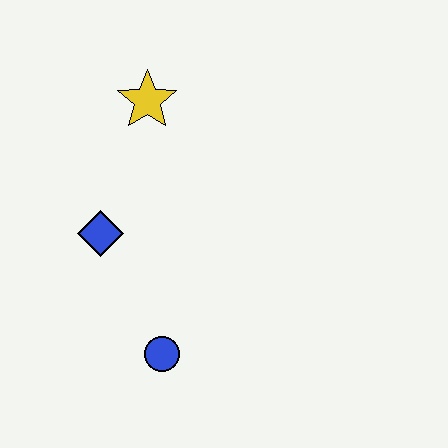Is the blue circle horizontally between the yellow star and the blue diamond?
No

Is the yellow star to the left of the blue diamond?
No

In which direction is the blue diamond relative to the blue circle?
The blue diamond is above the blue circle.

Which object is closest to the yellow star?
The blue diamond is closest to the yellow star.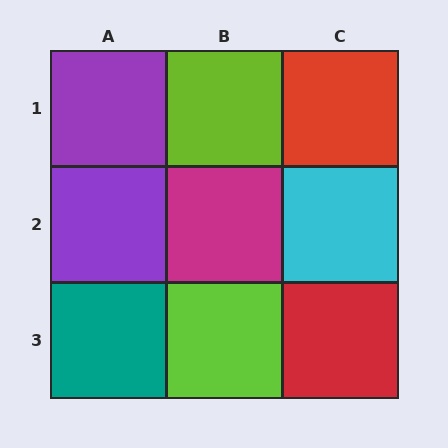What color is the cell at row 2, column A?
Purple.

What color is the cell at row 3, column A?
Teal.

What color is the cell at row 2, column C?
Cyan.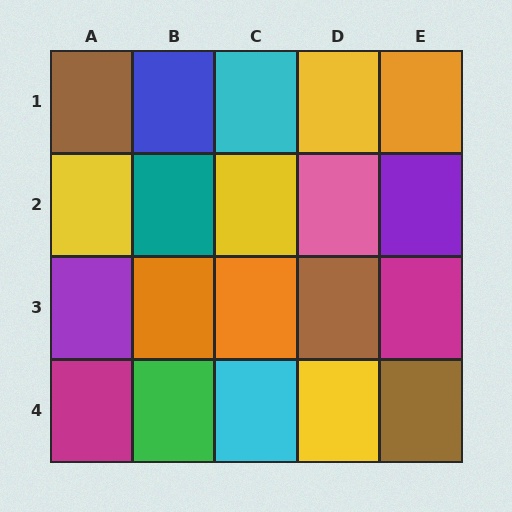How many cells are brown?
3 cells are brown.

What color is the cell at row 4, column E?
Brown.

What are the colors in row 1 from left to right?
Brown, blue, cyan, yellow, orange.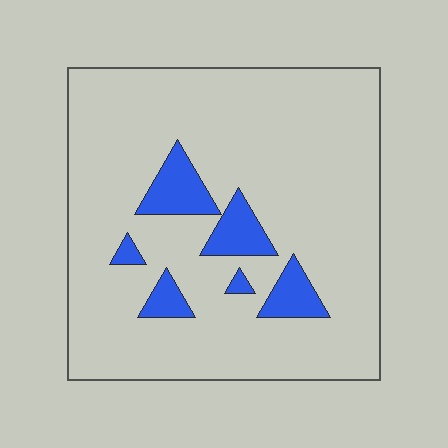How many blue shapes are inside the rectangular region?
6.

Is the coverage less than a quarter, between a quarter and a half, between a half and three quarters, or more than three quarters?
Less than a quarter.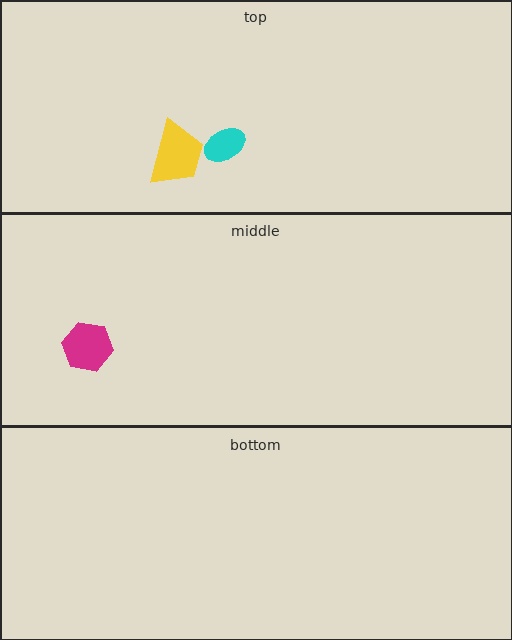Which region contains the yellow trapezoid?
The top region.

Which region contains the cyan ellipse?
The top region.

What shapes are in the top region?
The yellow trapezoid, the cyan ellipse.